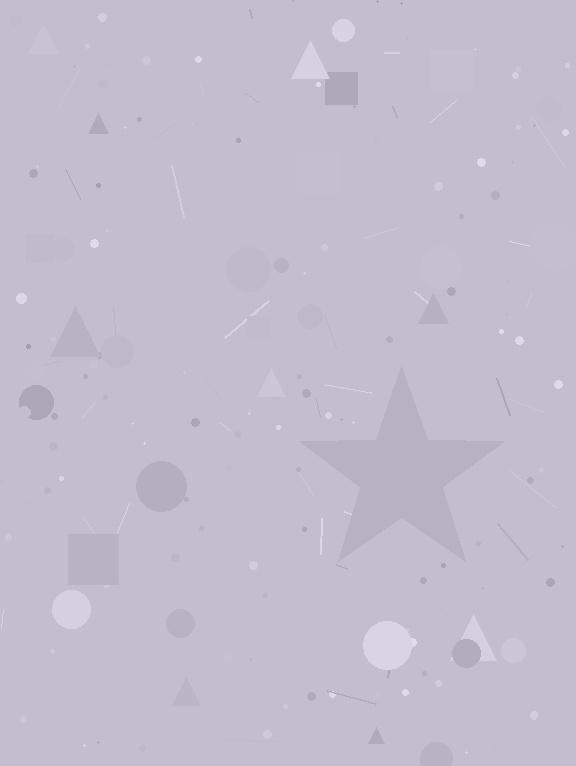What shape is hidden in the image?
A star is hidden in the image.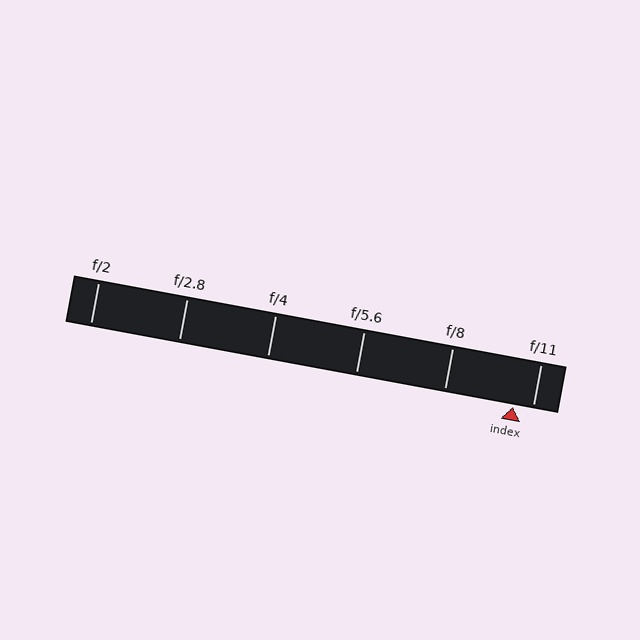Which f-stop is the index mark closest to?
The index mark is closest to f/11.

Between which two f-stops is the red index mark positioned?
The index mark is between f/8 and f/11.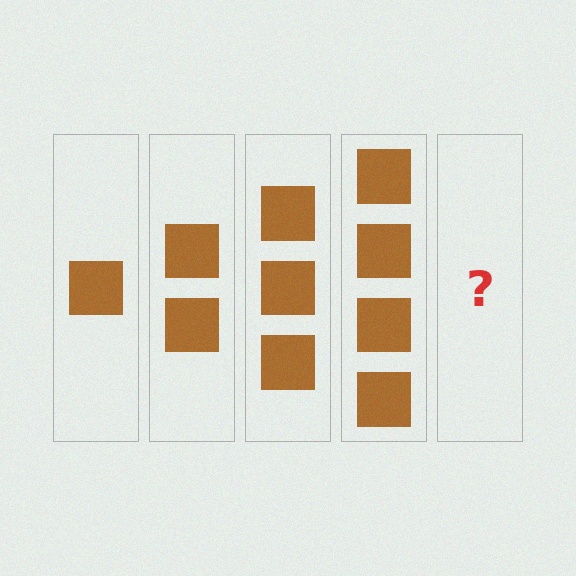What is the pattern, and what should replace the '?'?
The pattern is that each step adds one more square. The '?' should be 5 squares.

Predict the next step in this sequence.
The next step is 5 squares.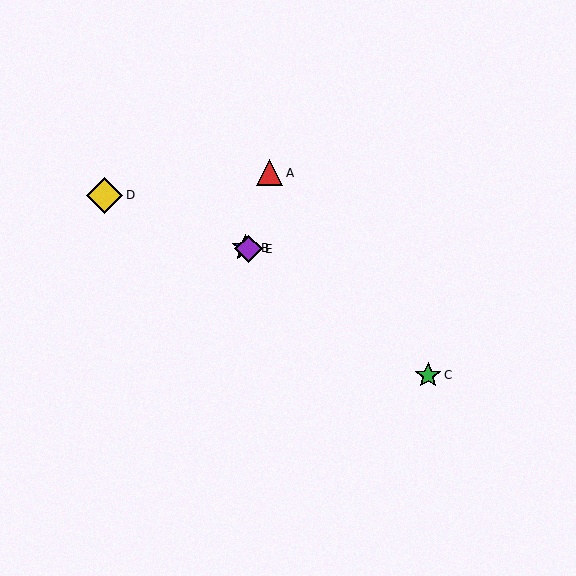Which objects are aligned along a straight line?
Objects B, D, E are aligned along a straight line.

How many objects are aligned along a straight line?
3 objects (B, D, E) are aligned along a straight line.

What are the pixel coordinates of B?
Object B is at (245, 248).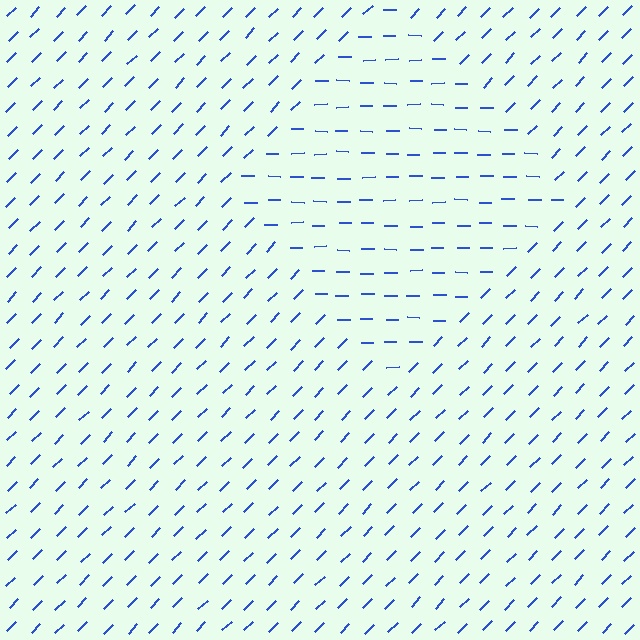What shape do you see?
I see a diamond.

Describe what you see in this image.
The image is filled with small blue line segments. A diamond region in the image has lines oriented differently from the surrounding lines, creating a visible texture boundary.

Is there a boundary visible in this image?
Yes, there is a texture boundary formed by a change in line orientation.